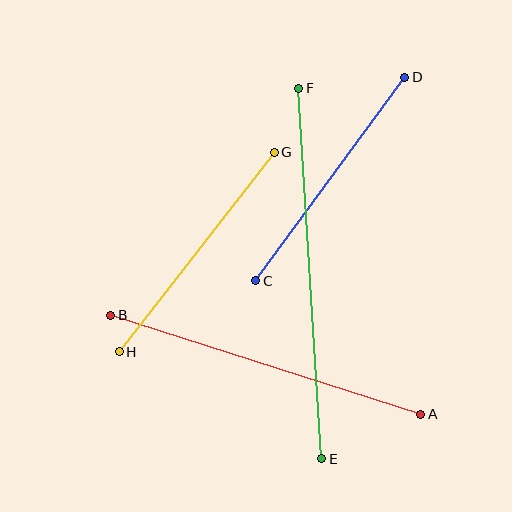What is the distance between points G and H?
The distance is approximately 252 pixels.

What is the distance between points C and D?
The distance is approximately 252 pixels.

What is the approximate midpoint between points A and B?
The midpoint is at approximately (266, 365) pixels.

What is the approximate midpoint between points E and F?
The midpoint is at approximately (310, 273) pixels.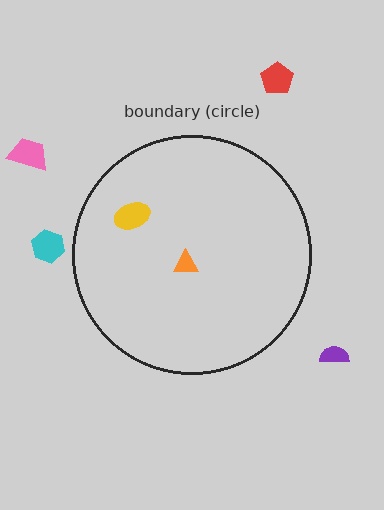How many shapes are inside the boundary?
2 inside, 4 outside.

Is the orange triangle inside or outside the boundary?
Inside.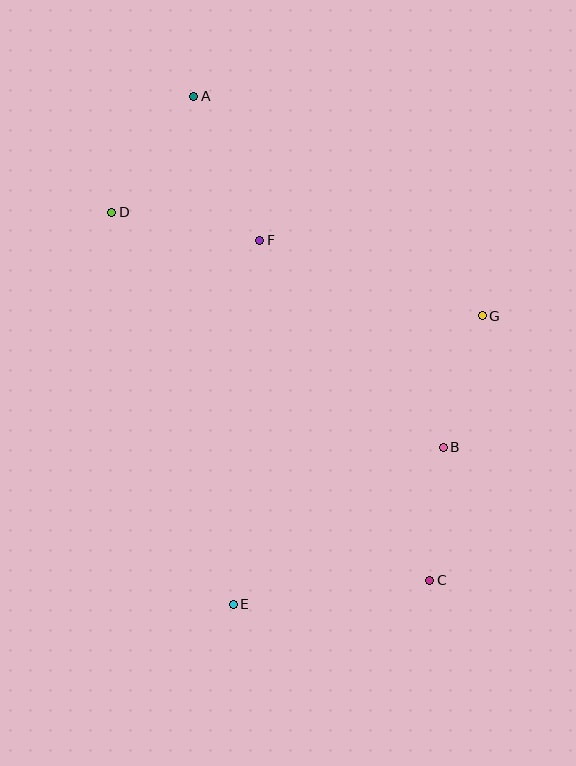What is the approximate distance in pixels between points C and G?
The distance between C and G is approximately 270 pixels.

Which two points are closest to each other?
Points B and C are closest to each other.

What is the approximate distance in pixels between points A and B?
The distance between A and B is approximately 431 pixels.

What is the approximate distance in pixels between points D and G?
The distance between D and G is approximately 385 pixels.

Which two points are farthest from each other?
Points A and C are farthest from each other.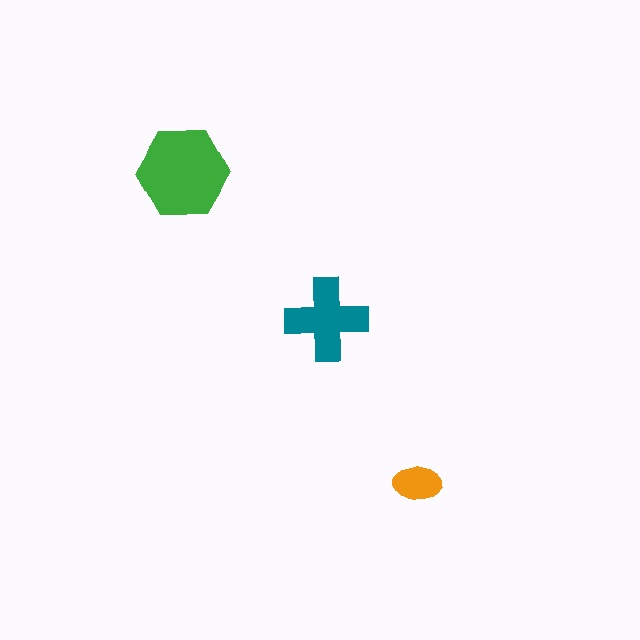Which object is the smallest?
The orange ellipse.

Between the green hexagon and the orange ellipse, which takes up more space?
The green hexagon.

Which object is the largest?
The green hexagon.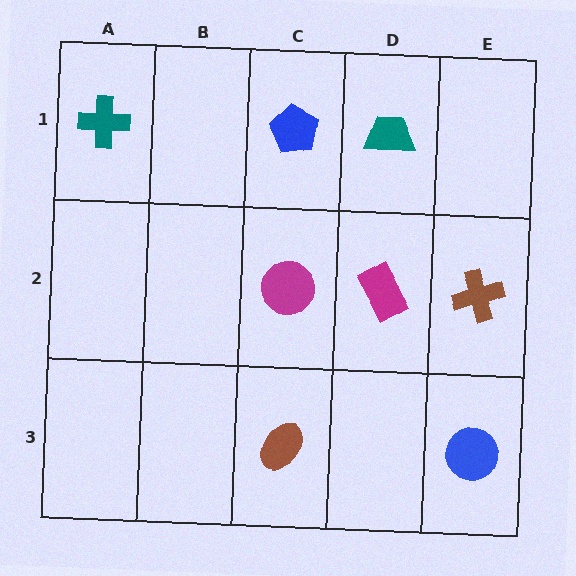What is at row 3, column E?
A blue circle.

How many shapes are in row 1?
3 shapes.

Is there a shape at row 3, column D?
No, that cell is empty.